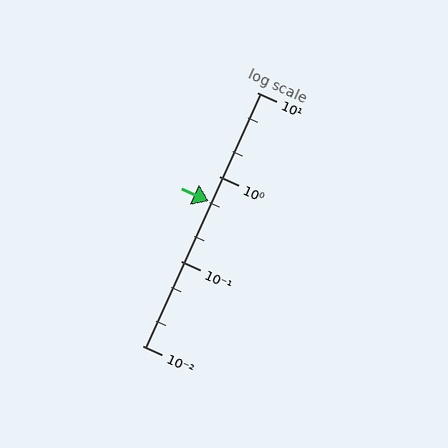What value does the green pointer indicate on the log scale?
The pointer indicates approximately 0.51.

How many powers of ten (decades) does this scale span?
The scale spans 3 decades, from 0.01 to 10.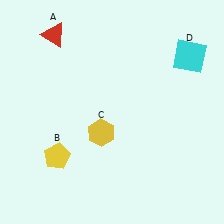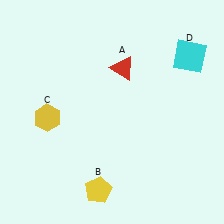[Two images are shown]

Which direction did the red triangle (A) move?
The red triangle (A) moved right.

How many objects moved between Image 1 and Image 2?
3 objects moved between the two images.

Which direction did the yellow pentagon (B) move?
The yellow pentagon (B) moved right.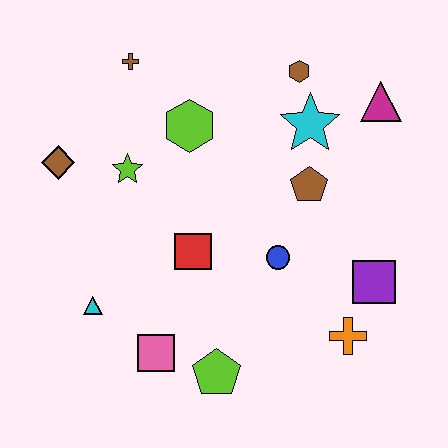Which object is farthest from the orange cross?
The brown cross is farthest from the orange cross.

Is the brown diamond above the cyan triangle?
Yes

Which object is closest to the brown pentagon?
The cyan star is closest to the brown pentagon.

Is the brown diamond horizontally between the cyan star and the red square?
No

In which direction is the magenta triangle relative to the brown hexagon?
The magenta triangle is to the right of the brown hexagon.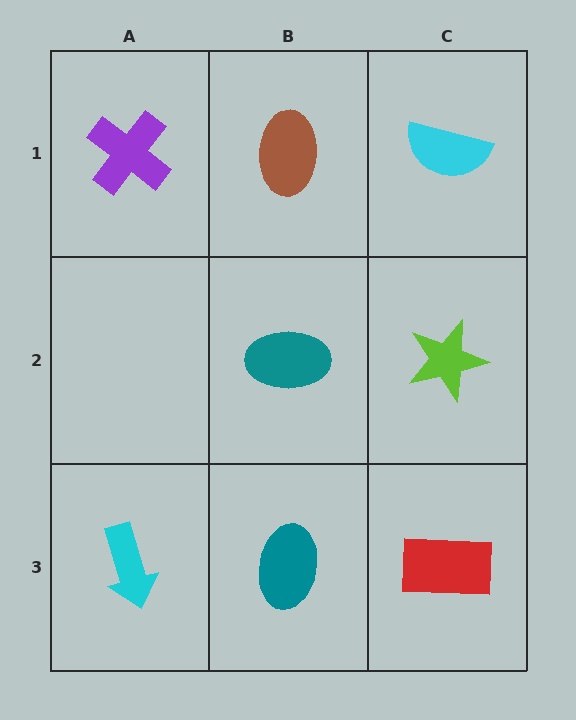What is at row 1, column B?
A brown ellipse.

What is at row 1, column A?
A purple cross.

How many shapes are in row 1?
3 shapes.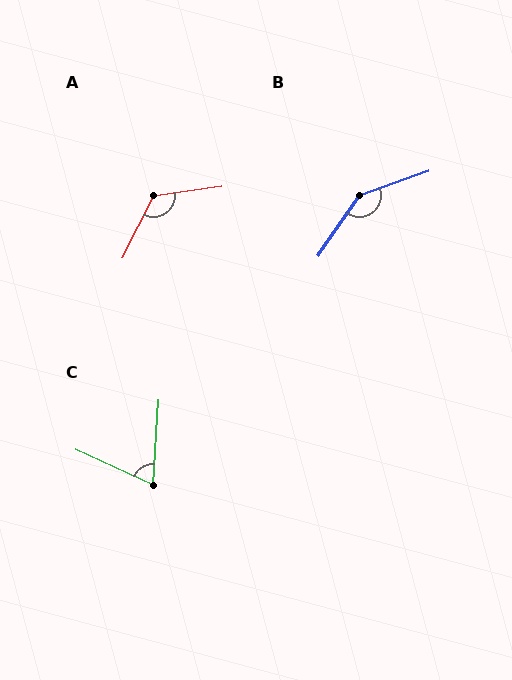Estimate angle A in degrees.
Approximately 125 degrees.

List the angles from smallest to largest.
C (69°), A (125°), B (144°).